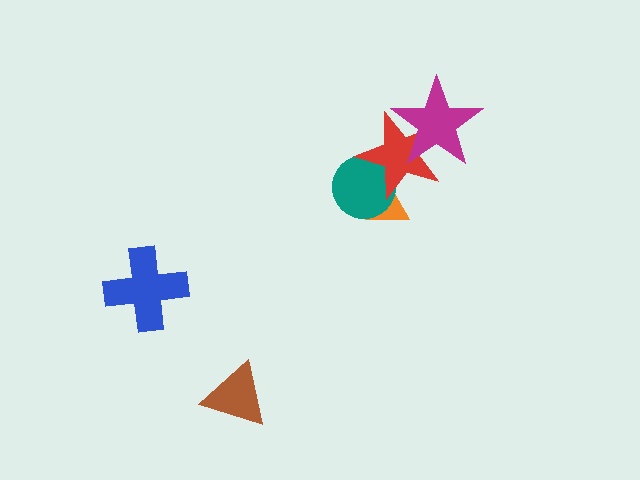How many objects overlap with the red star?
3 objects overlap with the red star.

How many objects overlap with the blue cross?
0 objects overlap with the blue cross.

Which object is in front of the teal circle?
The red star is in front of the teal circle.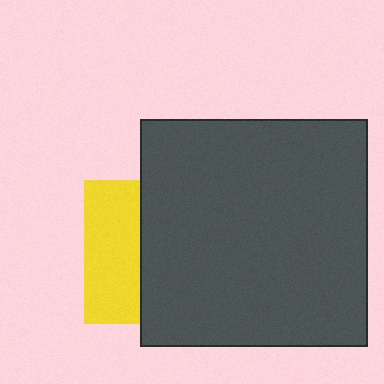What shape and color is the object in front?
The object in front is a dark gray square.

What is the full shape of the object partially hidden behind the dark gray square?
The partially hidden object is a yellow square.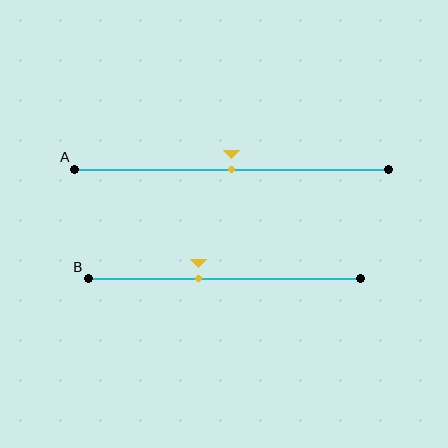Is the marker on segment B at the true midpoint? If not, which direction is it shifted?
No, the marker on segment B is shifted to the left by about 10% of the segment length.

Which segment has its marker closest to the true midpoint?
Segment A has its marker closest to the true midpoint.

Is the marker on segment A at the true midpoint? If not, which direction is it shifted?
Yes, the marker on segment A is at the true midpoint.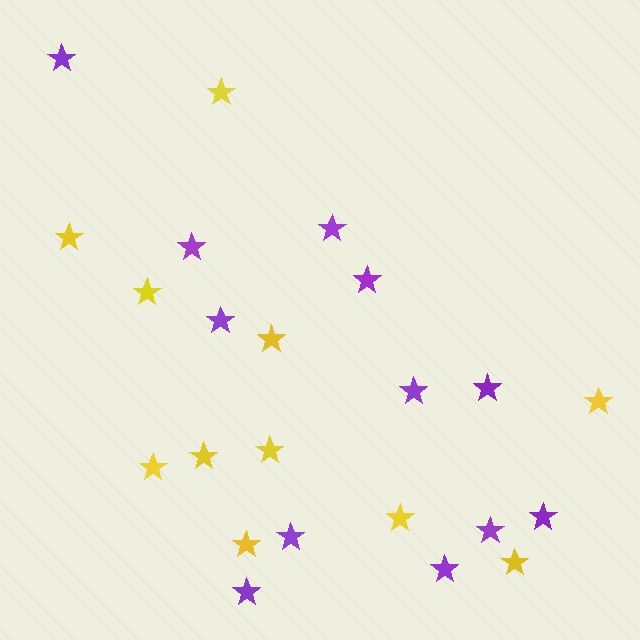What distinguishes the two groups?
There are 2 groups: one group of yellow stars (11) and one group of purple stars (12).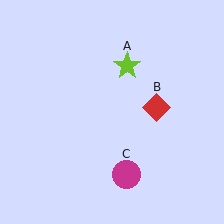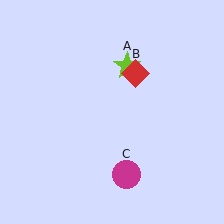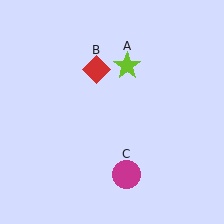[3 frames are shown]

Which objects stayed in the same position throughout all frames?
Lime star (object A) and magenta circle (object C) remained stationary.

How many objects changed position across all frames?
1 object changed position: red diamond (object B).